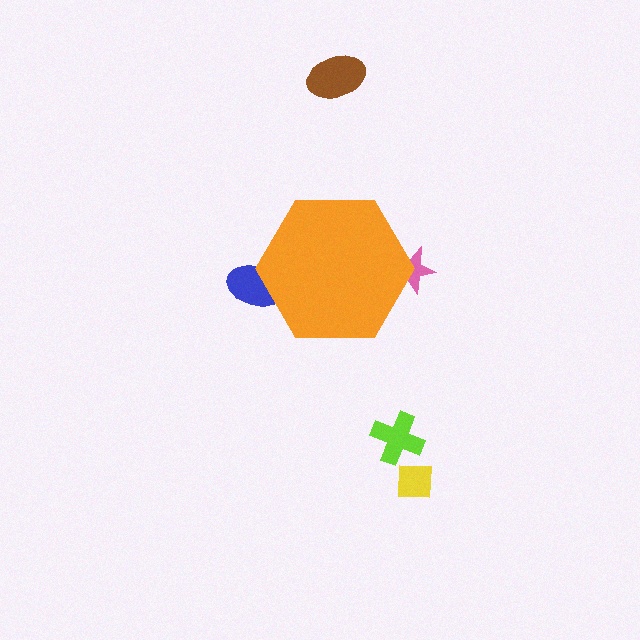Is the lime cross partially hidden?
No, the lime cross is fully visible.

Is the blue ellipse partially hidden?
Yes, the blue ellipse is partially hidden behind the orange hexagon.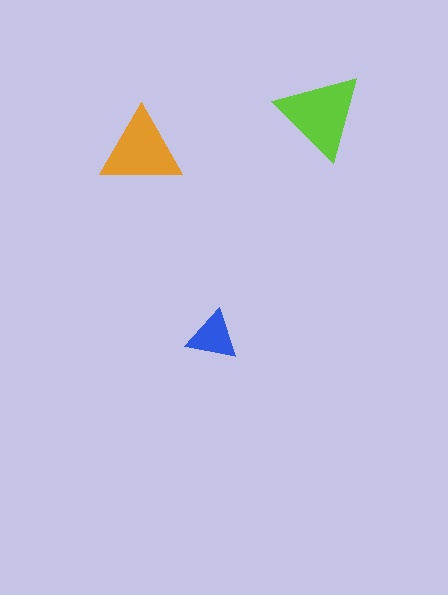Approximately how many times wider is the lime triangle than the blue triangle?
About 1.5 times wider.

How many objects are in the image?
There are 3 objects in the image.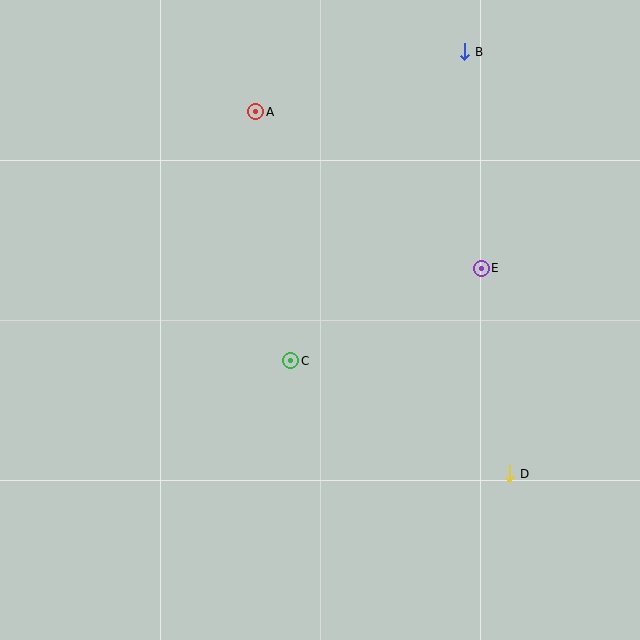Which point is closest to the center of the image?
Point C at (291, 361) is closest to the center.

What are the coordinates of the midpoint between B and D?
The midpoint between B and D is at (487, 263).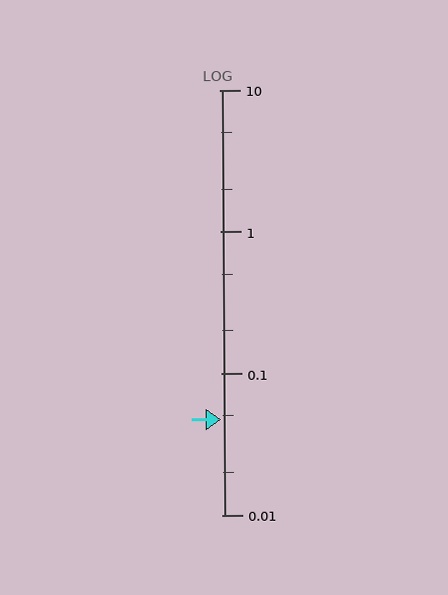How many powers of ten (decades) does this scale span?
The scale spans 3 decades, from 0.01 to 10.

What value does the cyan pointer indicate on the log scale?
The pointer indicates approximately 0.047.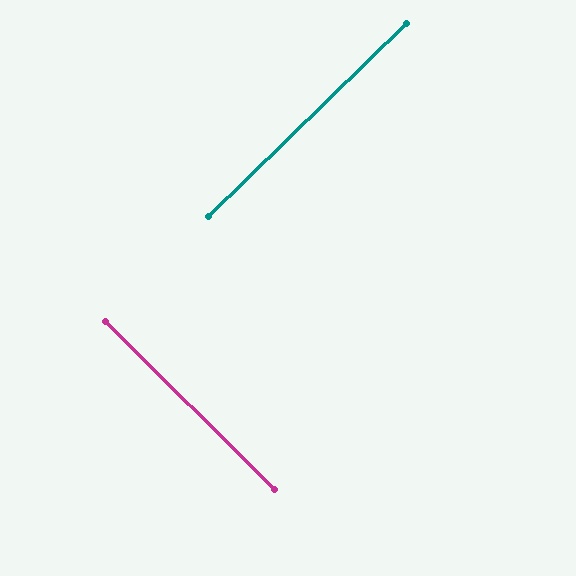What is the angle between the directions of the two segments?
Approximately 89 degrees.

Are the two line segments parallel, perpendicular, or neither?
Perpendicular — they meet at approximately 89°.